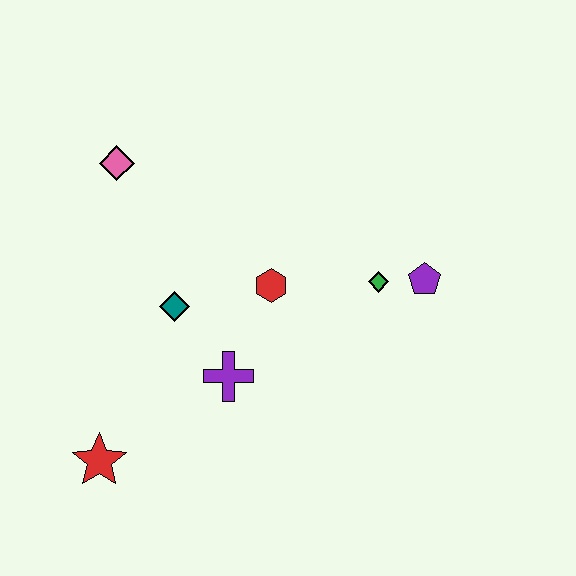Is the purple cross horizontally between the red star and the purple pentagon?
Yes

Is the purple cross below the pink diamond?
Yes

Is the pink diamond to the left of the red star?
No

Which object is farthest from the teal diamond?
The purple pentagon is farthest from the teal diamond.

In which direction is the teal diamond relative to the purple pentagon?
The teal diamond is to the left of the purple pentagon.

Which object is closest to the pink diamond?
The teal diamond is closest to the pink diamond.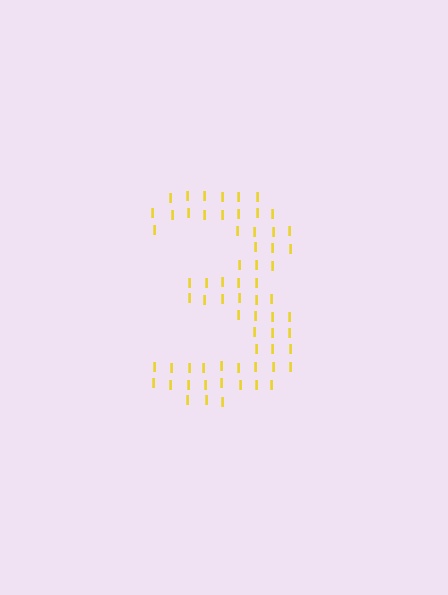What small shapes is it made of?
It is made of small letter I's.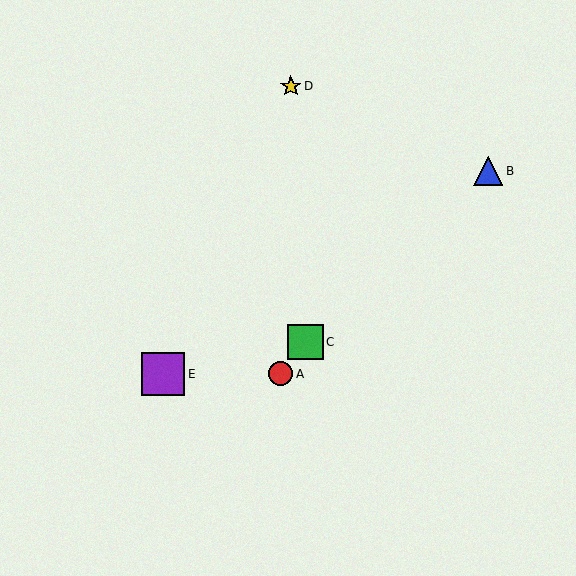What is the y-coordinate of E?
Object E is at y≈374.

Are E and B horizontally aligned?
No, E is at y≈374 and B is at y≈171.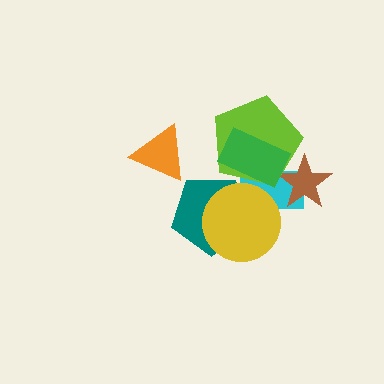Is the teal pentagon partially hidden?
Yes, it is partially covered by another shape.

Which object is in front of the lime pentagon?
The green rectangle is in front of the lime pentagon.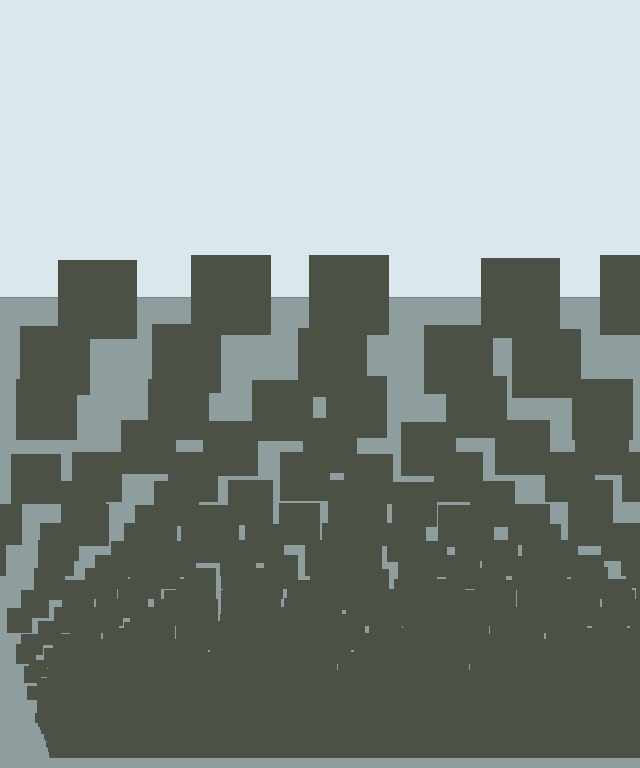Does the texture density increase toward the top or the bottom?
Density increases toward the bottom.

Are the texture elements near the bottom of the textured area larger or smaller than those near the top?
Smaller. The gradient is inverted — elements near the bottom are smaller and denser.